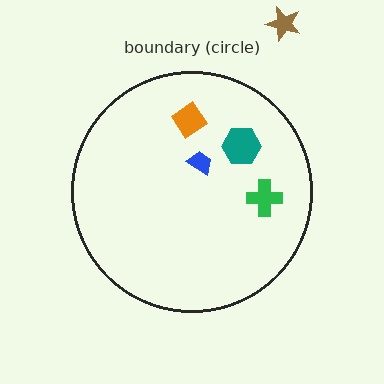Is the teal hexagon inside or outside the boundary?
Inside.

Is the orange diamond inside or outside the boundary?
Inside.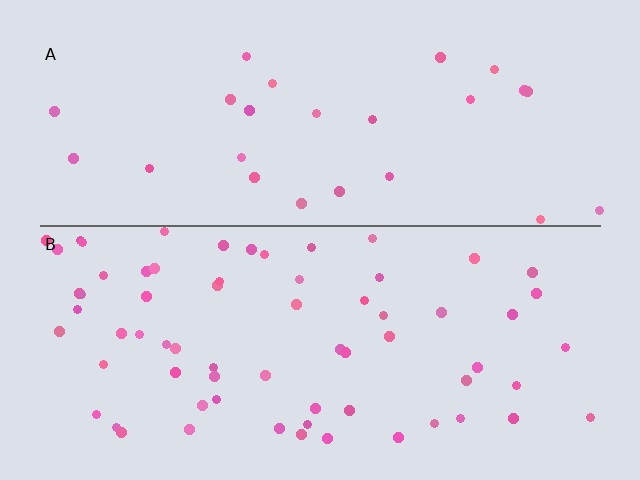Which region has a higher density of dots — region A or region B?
B (the bottom).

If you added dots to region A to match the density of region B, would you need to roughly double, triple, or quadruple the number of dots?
Approximately triple.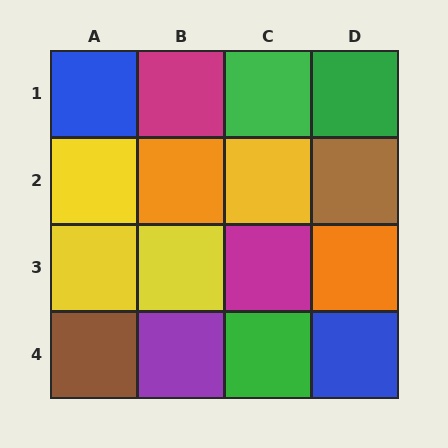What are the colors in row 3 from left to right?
Yellow, yellow, magenta, orange.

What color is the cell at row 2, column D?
Brown.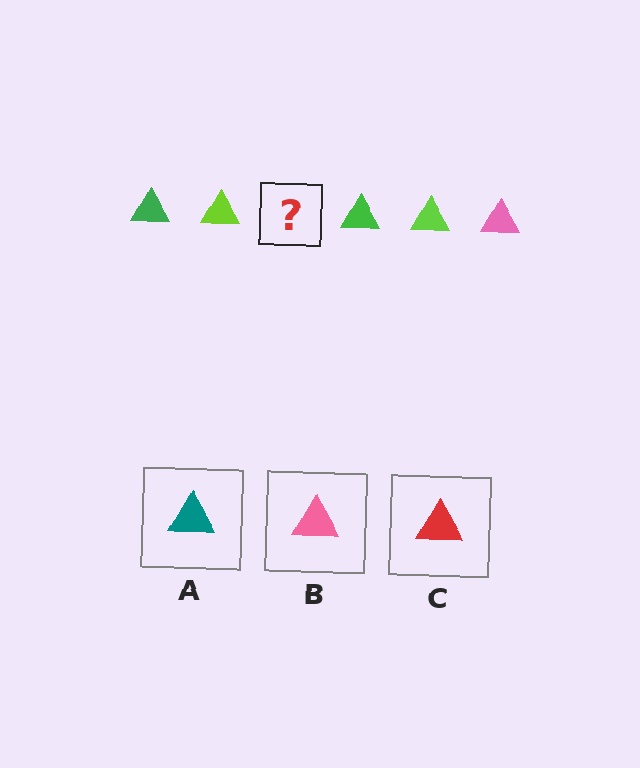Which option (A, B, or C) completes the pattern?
B.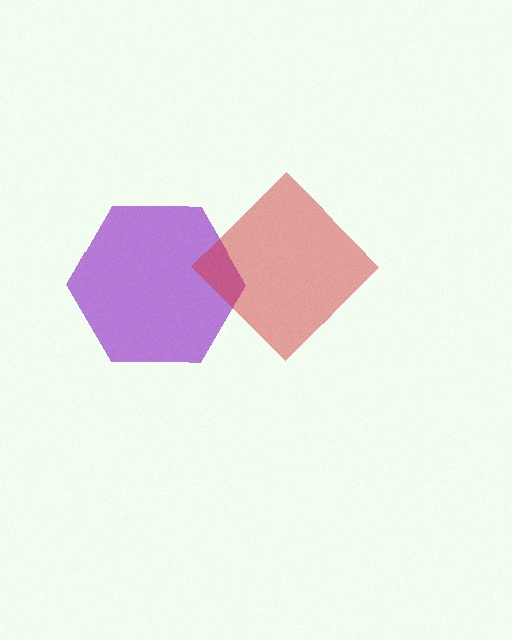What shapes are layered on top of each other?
The layered shapes are: a purple hexagon, a red diamond.